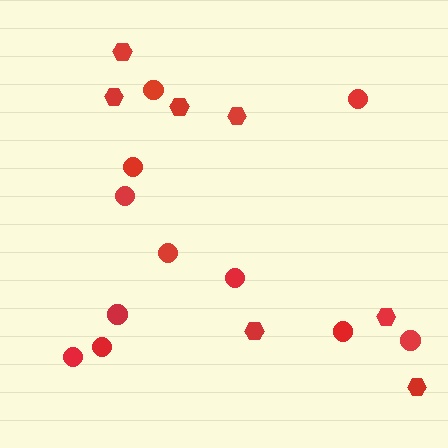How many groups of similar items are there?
There are 2 groups: one group of hexagons (7) and one group of circles (11).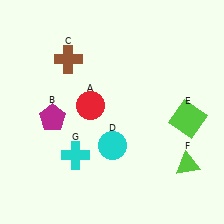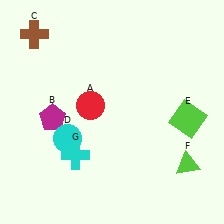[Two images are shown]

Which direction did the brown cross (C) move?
The brown cross (C) moved left.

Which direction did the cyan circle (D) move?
The cyan circle (D) moved left.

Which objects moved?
The objects that moved are: the brown cross (C), the cyan circle (D).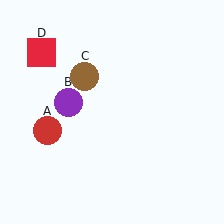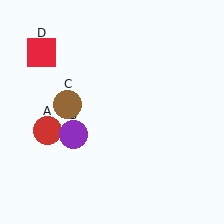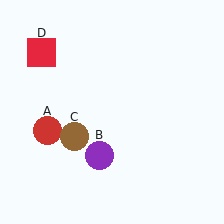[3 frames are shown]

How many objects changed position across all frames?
2 objects changed position: purple circle (object B), brown circle (object C).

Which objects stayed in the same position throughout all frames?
Red circle (object A) and red square (object D) remained stationary.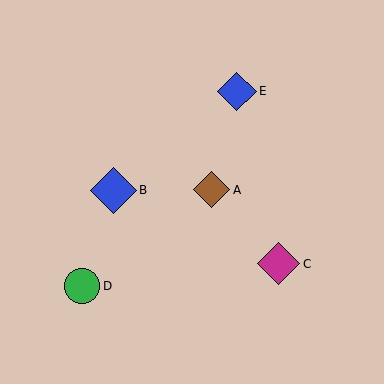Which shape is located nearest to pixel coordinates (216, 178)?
The brown diamond (labeled A) at (212, 190) is nearest to that location.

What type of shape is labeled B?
Shape B is a blue diamond.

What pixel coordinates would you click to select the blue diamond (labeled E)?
Click at (237, 91) to select the blue diamond E.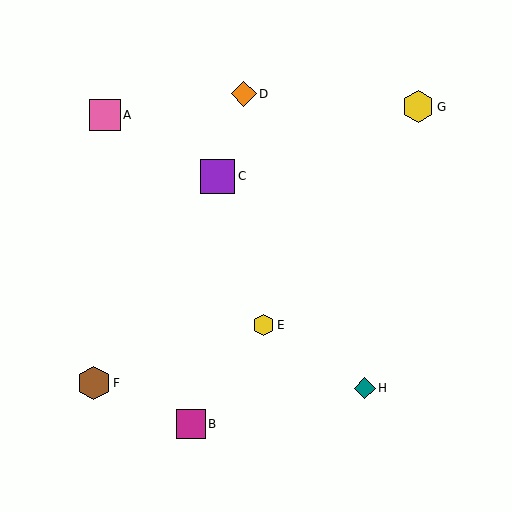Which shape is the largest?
The purple square (labeled C) is the largest.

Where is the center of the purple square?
The center of the purple square is at (218, 176).